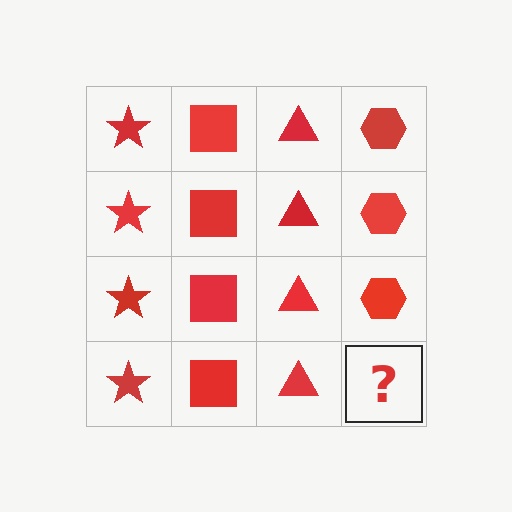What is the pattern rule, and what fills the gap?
The rule is that each column has a consistent shape. The gap should be filled with a red hexagon.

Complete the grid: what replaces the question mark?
The question mark should be replaced with a red hexagon.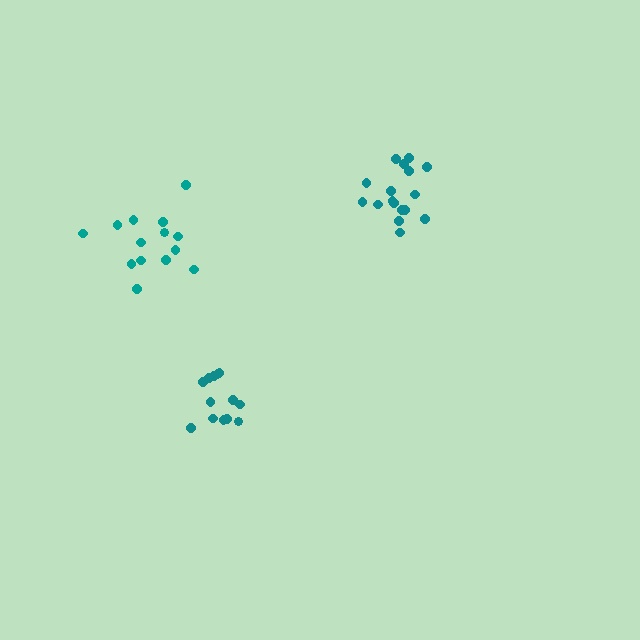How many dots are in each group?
Group 1: 13 dots, Group 2: 17 dots, Group 3: 14 dots (44 total).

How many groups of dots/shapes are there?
There are 3 groups.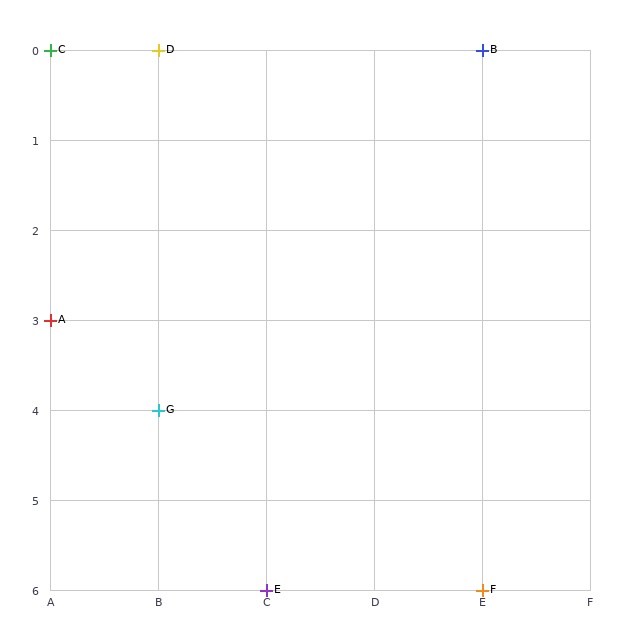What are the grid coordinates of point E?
Point E is at grid coordinates (C, 6).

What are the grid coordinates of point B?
Point B is at grid coordinates (E, 0).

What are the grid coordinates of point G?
Point G is at grid coordinates (B, 4).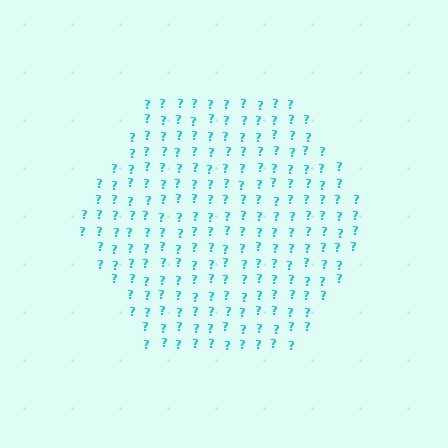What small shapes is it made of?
It is made of small question marks.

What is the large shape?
The large shape is a hexagon.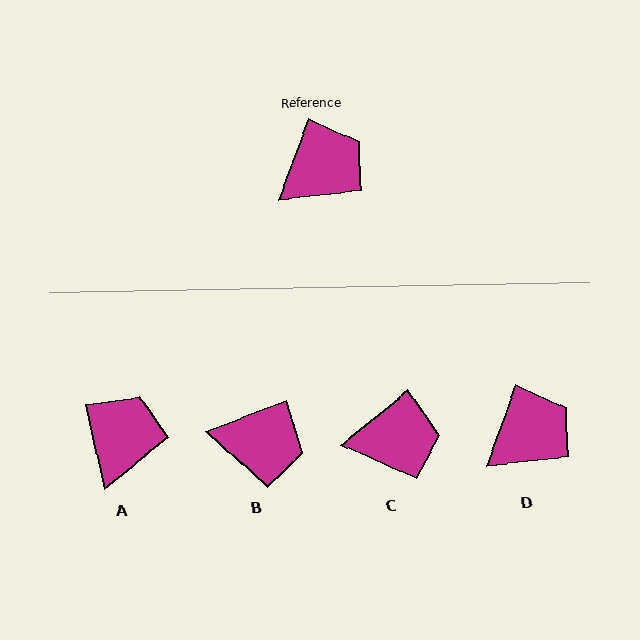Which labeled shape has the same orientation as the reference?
D.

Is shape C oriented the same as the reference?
No, it is off by about 30 degrees.